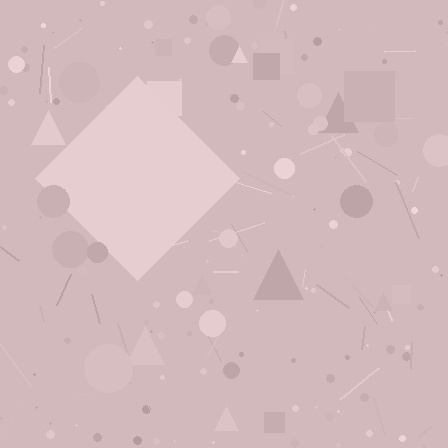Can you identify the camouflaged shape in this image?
The camouflaged shape is a diamond.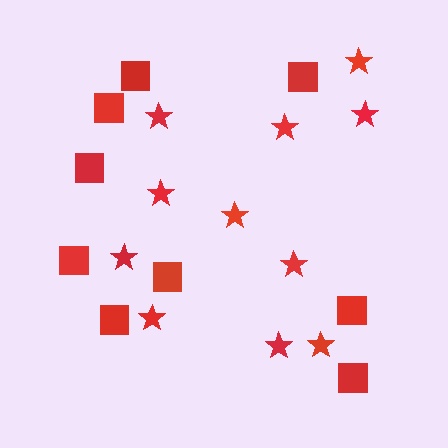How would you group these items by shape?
There are 2 groups: one group of stars (11) and one group of squares (9).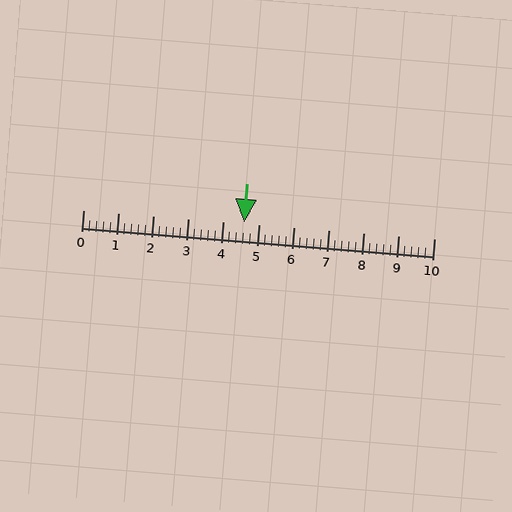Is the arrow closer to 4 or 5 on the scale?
The arrow is closer to 5.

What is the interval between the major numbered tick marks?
The major tick marks are spaced 1 units apart.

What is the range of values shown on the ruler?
The ruler shows values from 0 to 10.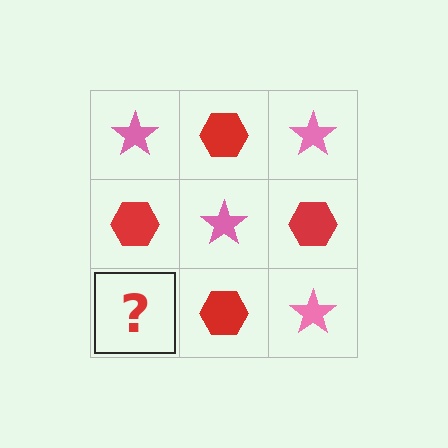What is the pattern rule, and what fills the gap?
The rule is that it alternates pink star and red hexagon in a checkerboard pattern. The gap should be filled with a pink star.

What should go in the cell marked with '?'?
The missing cell should contain a pink star.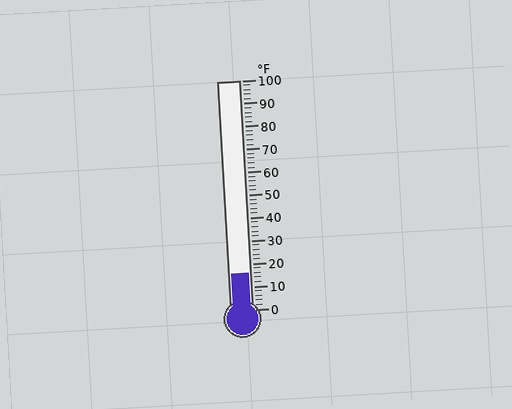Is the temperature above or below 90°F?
The temperature is below 90°F.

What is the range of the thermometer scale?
The thermometer scale ranges from 0°F to 100°F.